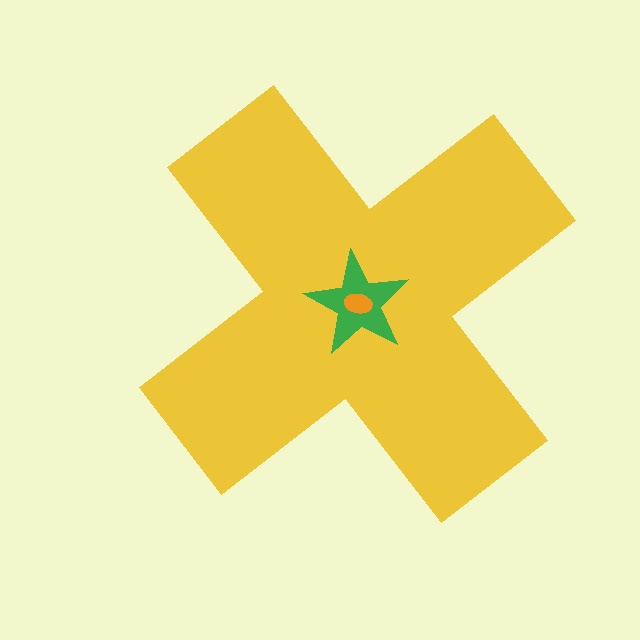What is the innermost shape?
The orange ellipse.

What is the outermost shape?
The yellow cross.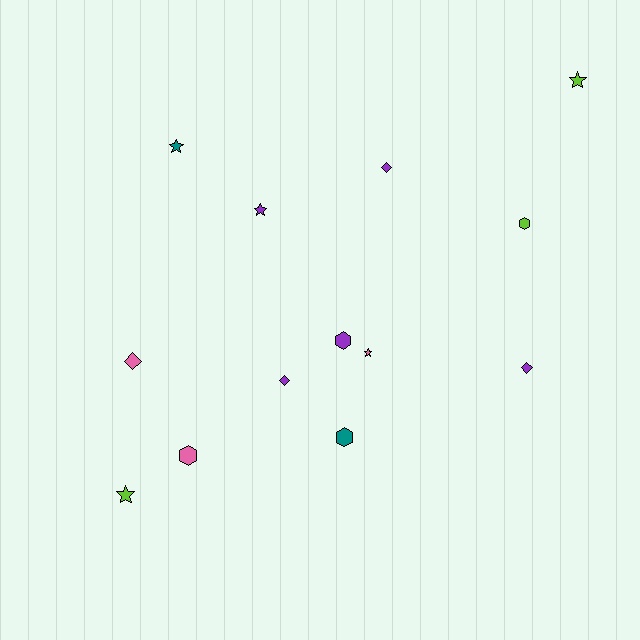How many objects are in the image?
There are 13 objects.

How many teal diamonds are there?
There are no teal diamonds.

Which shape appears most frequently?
Star, with 5 objects.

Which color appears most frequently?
Purple, with 5 objects.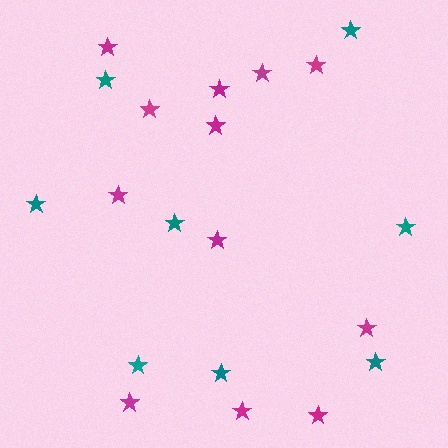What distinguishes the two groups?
There are 2 groups: one group of teal stars (8) and one group of magenta stars (12).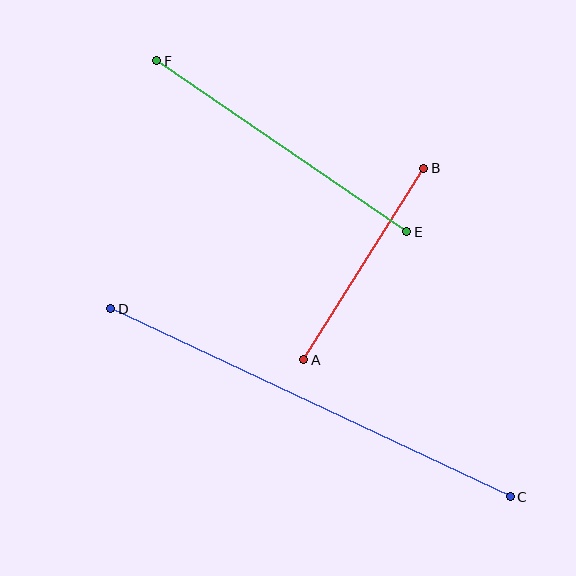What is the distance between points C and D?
The distance is approximately 442 pixels.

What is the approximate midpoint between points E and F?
The midpoint is at approximately (282, 146) pixels.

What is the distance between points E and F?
The distance is approximately 303 pixels.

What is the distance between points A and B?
The distance is approximately 226 pixels.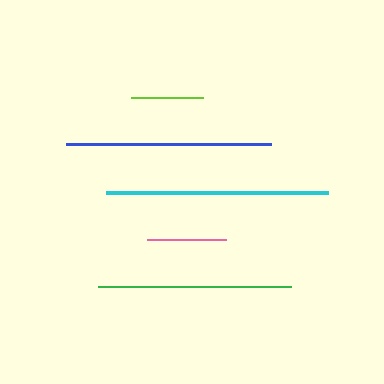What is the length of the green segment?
The green segment is approximately 193 pixels long.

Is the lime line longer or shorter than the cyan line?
The cyan line is longer than the lime line.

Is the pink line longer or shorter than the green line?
The green line is longer than the pink line.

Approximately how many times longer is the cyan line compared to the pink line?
The cyan line is approximately 2.8 times the length of the pink line.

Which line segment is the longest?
The cyan line is the longest at approximately 222 pixels.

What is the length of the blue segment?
The blue segment is approximately 204 pixels long.